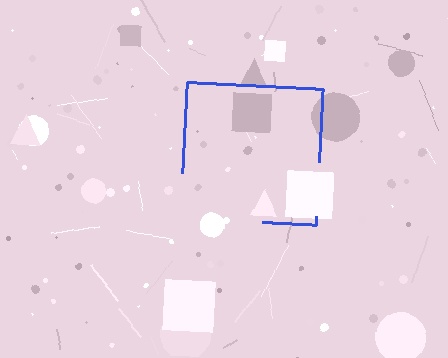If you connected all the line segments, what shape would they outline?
They would outline a square.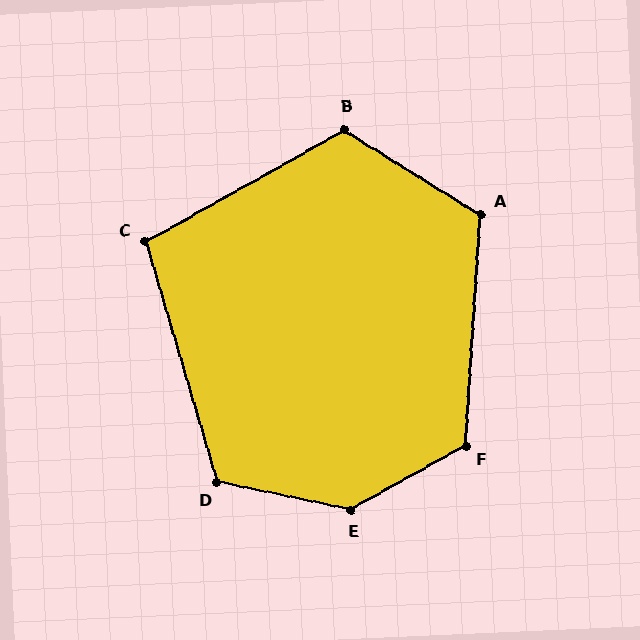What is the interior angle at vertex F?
Approximately 123 degrees (obtuse).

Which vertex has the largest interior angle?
E, at approximately 139 degrees.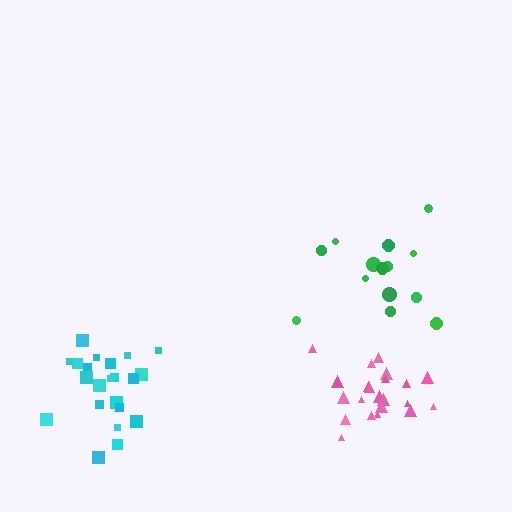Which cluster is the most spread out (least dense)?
Green.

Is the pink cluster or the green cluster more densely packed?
Pink.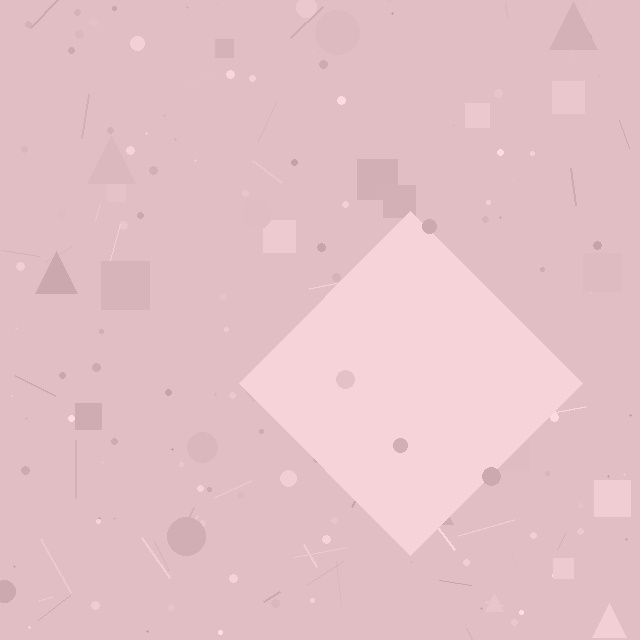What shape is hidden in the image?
A diamond is hidden in the image.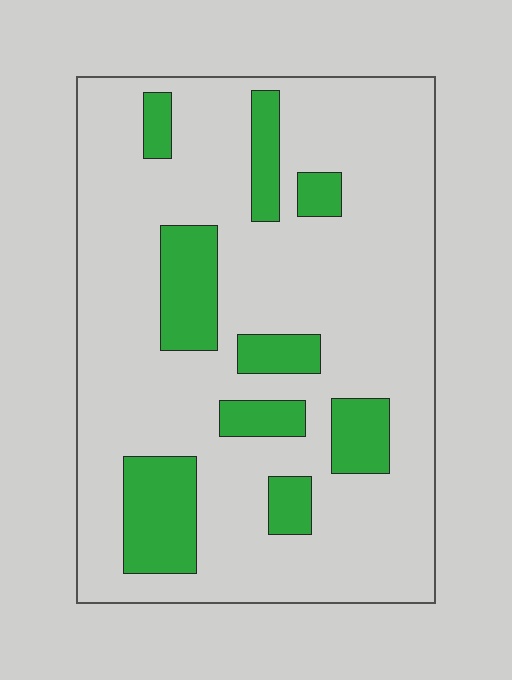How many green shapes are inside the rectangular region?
9.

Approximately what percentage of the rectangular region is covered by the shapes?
Approximately 20%.